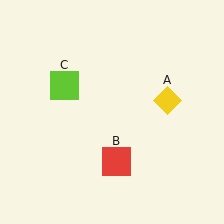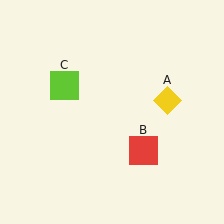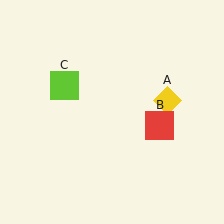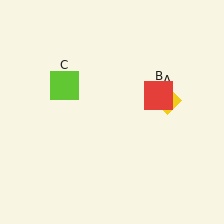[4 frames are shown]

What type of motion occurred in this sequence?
The red square (object B) rotated counterclockwise around the center of the scene.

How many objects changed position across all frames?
1 object changed position: red square (object B).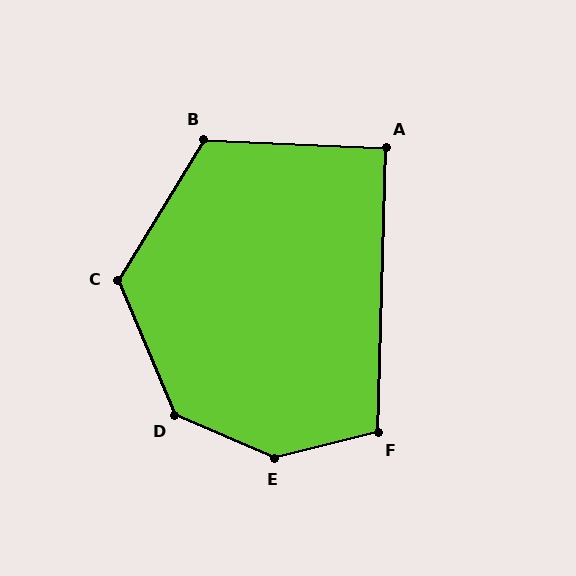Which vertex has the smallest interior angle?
A, at approximately 91 degrees.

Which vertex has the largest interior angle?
E, at approximately 143 degrees.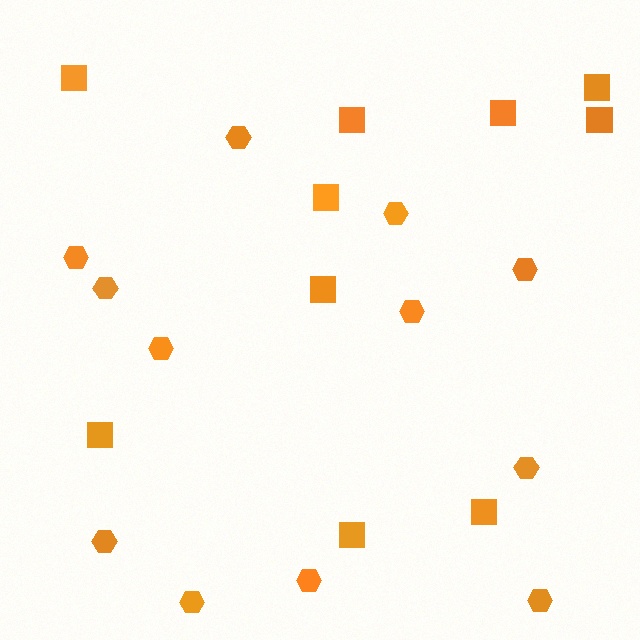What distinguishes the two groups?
There are 2 groups: one group of squares (10) and one group of hexagons (12).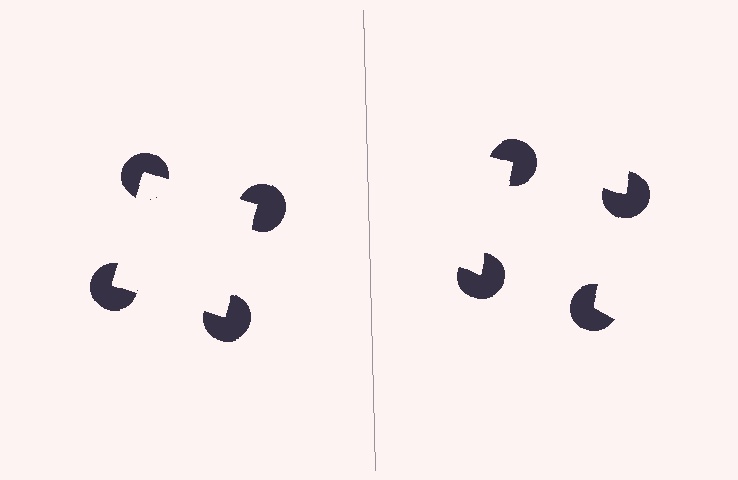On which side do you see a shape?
An illusory square appears on the left side. On the right side the wedge cuts are rotated, so no coherent shape forms.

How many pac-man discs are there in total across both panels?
8 — 4 on each side.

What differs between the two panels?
The pac-man discs are positioned identically on both sides; only the wedge orientations differ. On the left they align to a square; on the right they are misaligned.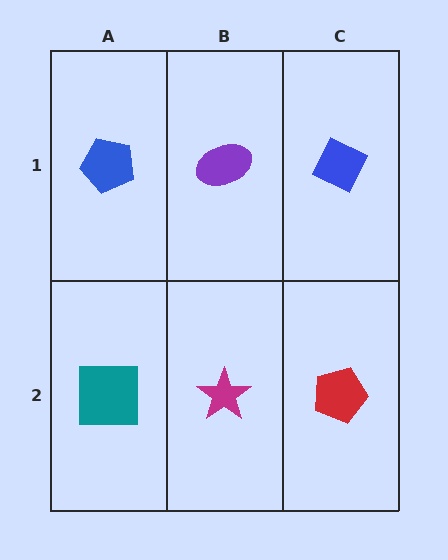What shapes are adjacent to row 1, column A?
A teal square (row 2, column A), a purple ellipse (row 1, column B).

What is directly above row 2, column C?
A blue diamond.